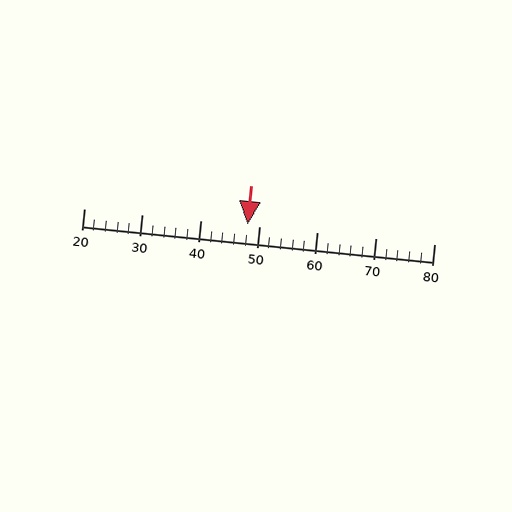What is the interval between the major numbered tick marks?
The major tick marks are spaced 10 units apart.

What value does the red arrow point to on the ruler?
The red arrow points to approximately 48.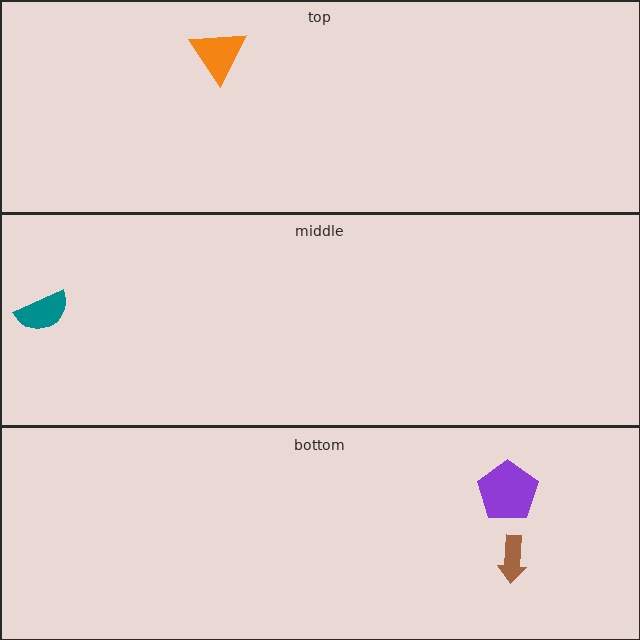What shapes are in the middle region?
The teal semicircle.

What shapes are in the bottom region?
The brown arrow, the purple pentagon.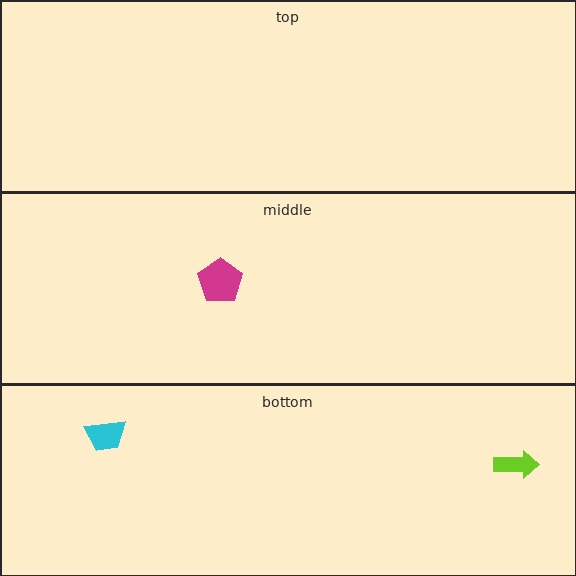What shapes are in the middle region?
The magenta pentagon.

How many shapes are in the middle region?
1.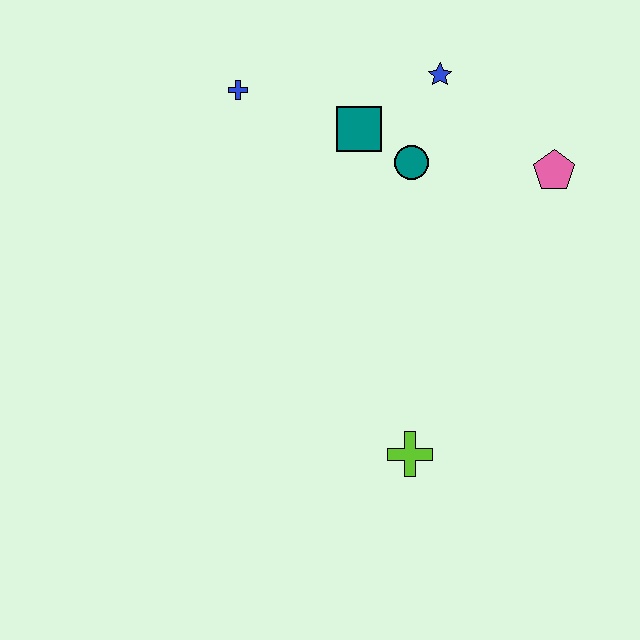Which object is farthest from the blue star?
The lime cross is farthest from the blue star.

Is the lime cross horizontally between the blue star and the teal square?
Yes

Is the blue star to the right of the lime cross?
Yes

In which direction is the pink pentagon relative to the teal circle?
The pink pentagon is to the right of the teal circle.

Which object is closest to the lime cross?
The teal circle is closest to the lime cross.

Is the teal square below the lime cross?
No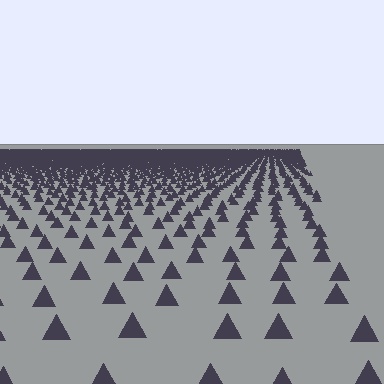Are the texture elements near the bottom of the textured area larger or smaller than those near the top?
Larger. Near the bottom, elements are closer to the viewer and appear at a bigger on-screen size.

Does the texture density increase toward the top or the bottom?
Density increases toward the top.